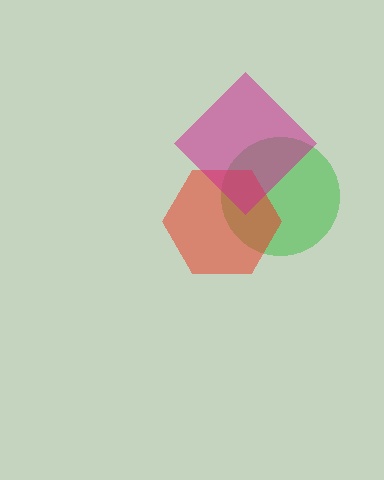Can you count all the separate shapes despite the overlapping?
Yes, there are 3 separate shapes.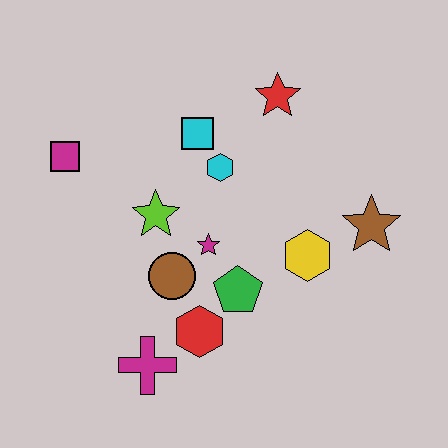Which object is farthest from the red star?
The magenta cross is farthest from the red star.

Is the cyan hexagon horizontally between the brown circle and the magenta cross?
No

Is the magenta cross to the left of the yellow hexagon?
Yes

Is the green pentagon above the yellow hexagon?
No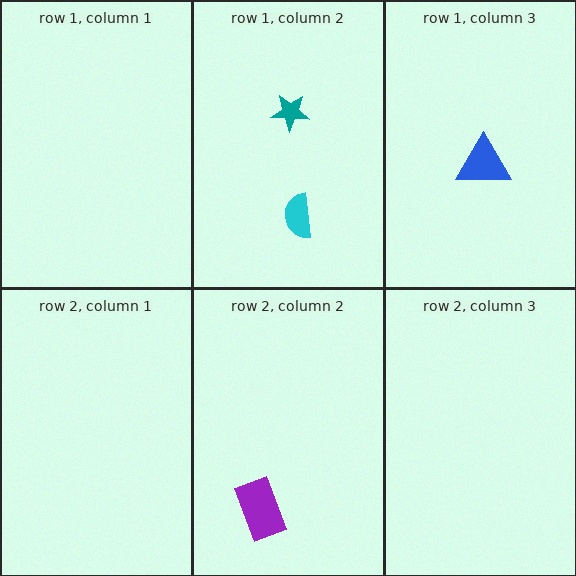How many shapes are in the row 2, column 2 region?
1.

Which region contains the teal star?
The row 1, column 2 region.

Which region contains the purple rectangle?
The row 2, column 2 region.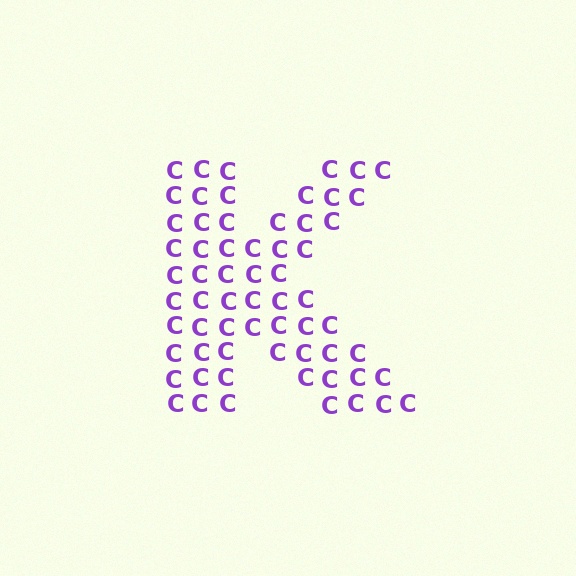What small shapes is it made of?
It is made of small letter C's.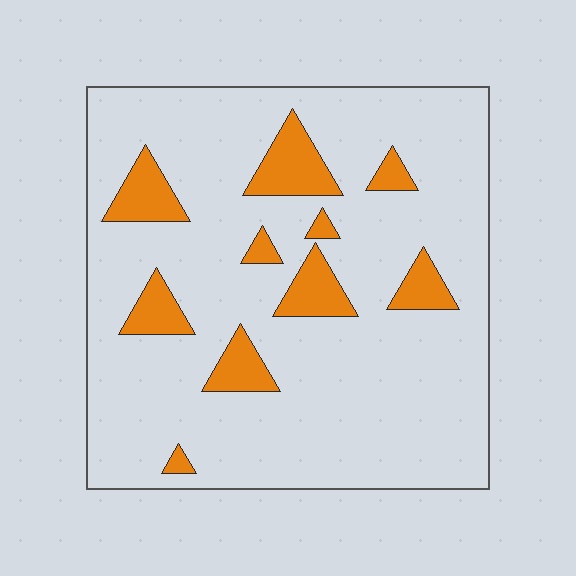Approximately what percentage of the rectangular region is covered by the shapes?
Approximately 15%.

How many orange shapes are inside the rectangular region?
10.